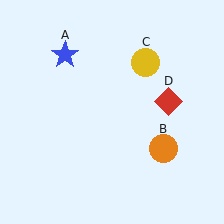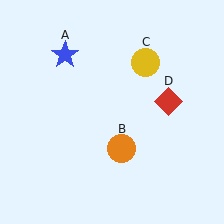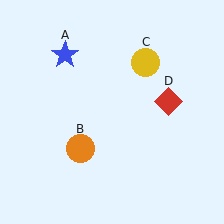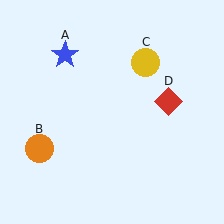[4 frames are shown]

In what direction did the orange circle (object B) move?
The orange circle (object B) moved left.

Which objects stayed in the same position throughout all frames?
Blue star (object A) and yellow circle (object C) and red diamond (object D) remained stationary.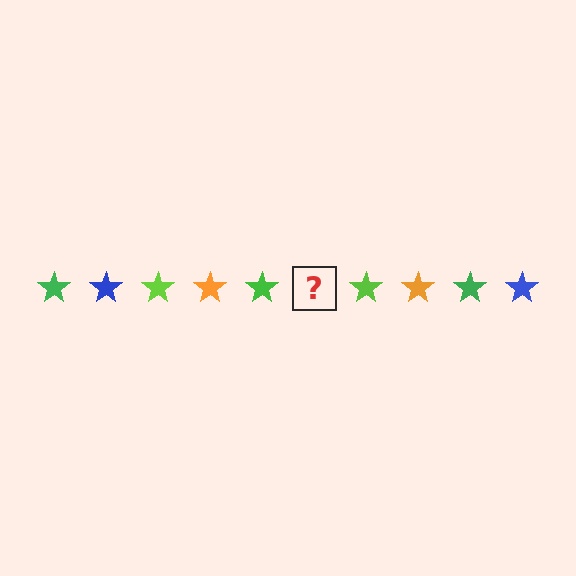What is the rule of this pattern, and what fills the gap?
The rule is that the pattern cycles through green, blue, lime, orange stars. The gap should be filled with a blue star.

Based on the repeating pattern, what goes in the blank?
The blank should be a blue star.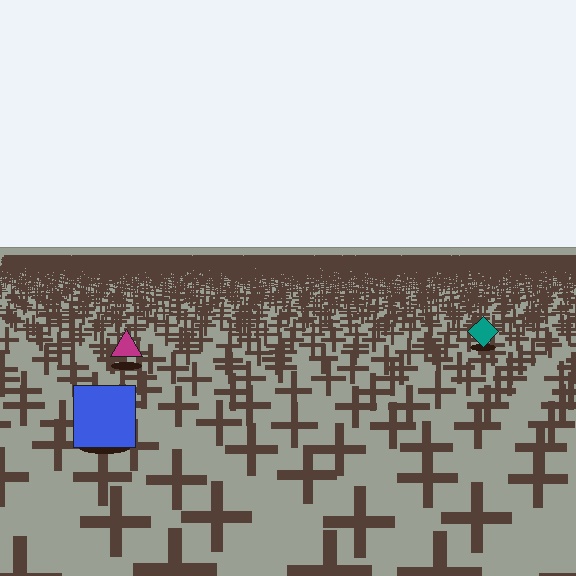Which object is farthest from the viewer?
The teal diamond is farthest from the viewer. It appears smaller and the ground texture around it is denser.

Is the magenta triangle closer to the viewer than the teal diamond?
Yes. The magenta triangle is closer — you can tell from the texture gradient: the ground texture is coarser near it.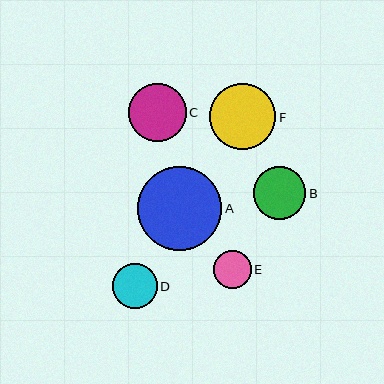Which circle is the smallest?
Circle E is the smallest with a size of approximately 38 pixels.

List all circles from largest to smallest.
From largest to smallest: A, F, C, B, D, E.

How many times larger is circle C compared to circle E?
Circle C is approximately 1.5 times the size of circle E.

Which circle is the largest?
Circle A is the largest with a size of approximately 85 pixels.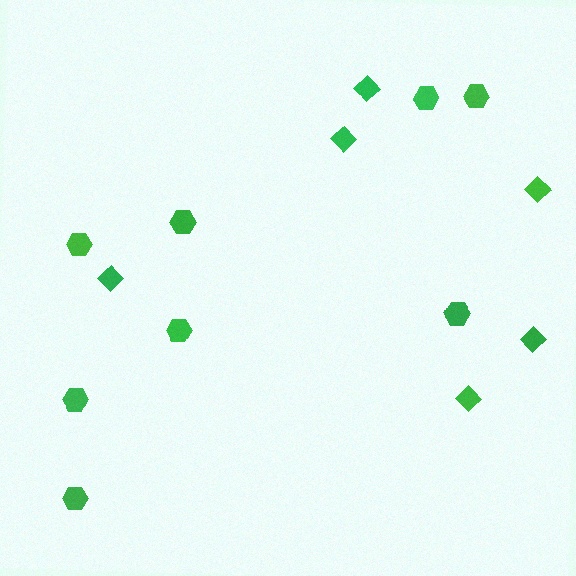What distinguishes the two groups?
There are 2 groups: one group of hexagons (8) and one group of diamonds (6).